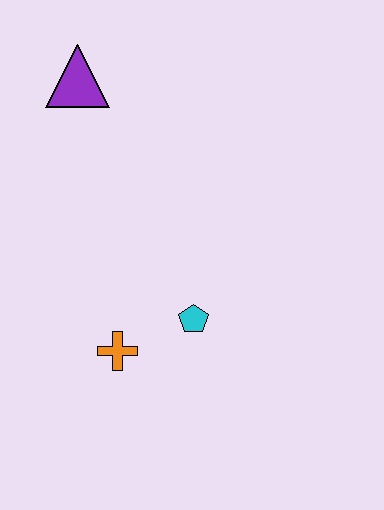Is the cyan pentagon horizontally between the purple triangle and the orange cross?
No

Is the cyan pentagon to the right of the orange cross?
Yes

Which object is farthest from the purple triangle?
The orange cross is farthest from the purple triangle.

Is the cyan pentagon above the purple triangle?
No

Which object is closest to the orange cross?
The cyan pentagon is closest to the orange cross.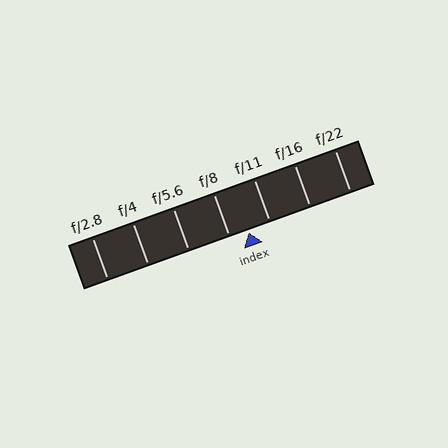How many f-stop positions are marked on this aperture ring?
There are 7 f-stop positions marked.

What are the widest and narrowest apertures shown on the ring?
The widest aperture shown is f/2.8 and the narrowest is f/22.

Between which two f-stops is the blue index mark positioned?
The index mark is between f/8 and f/11.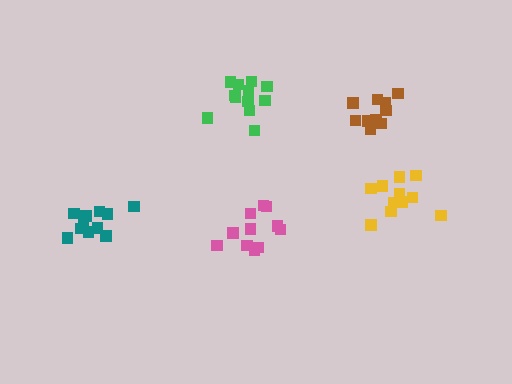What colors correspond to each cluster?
The clusters are colored: teal, pink, green, yellow, brown.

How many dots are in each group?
Group 1: 11 dots, Group 2: 11 dots, Group 3: 12 dots, Group 4: 12 dots, Group 5: 10 dots (56 total).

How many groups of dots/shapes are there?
There are 5 groups.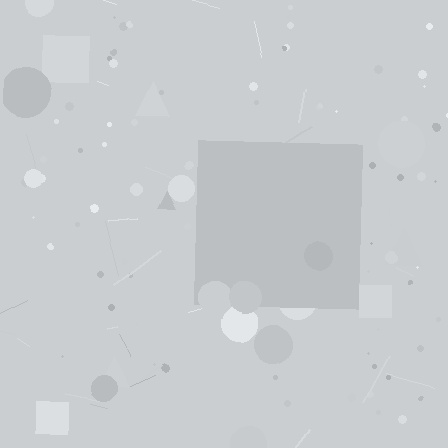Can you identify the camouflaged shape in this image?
The camouflaged shape is a square.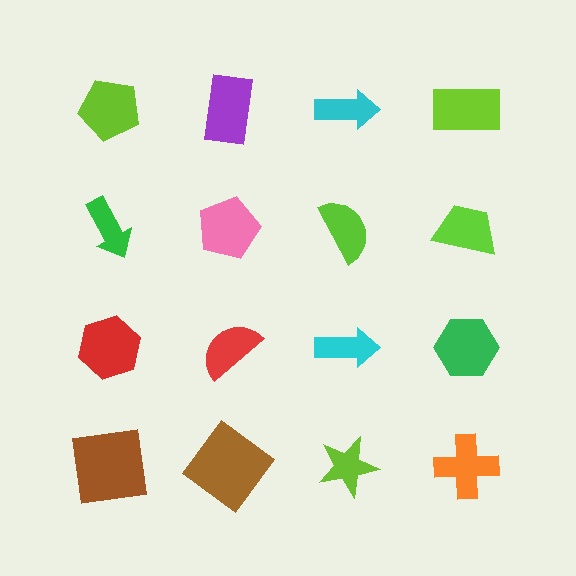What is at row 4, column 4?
An orange cross.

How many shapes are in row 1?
4 shapes.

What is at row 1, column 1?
A lime pentagon.